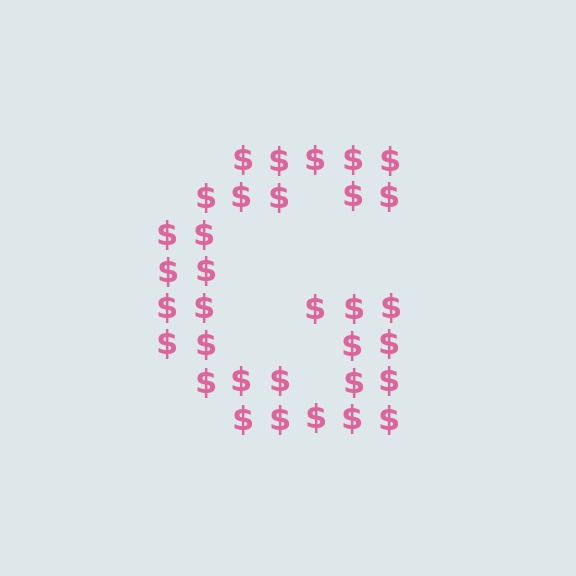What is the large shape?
The large shape is the letter G.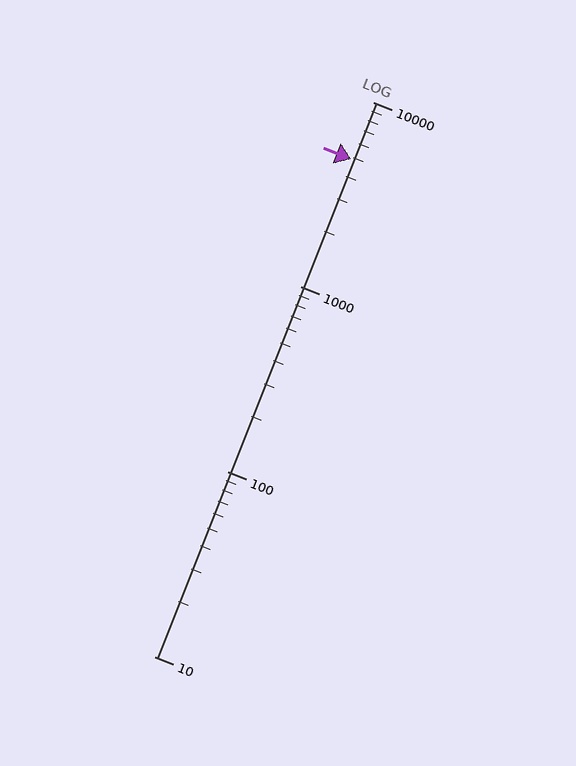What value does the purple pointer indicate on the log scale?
The pointer indicates approximately 4900.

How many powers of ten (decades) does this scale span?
The scale spans 3 decades, from 10 to 10000.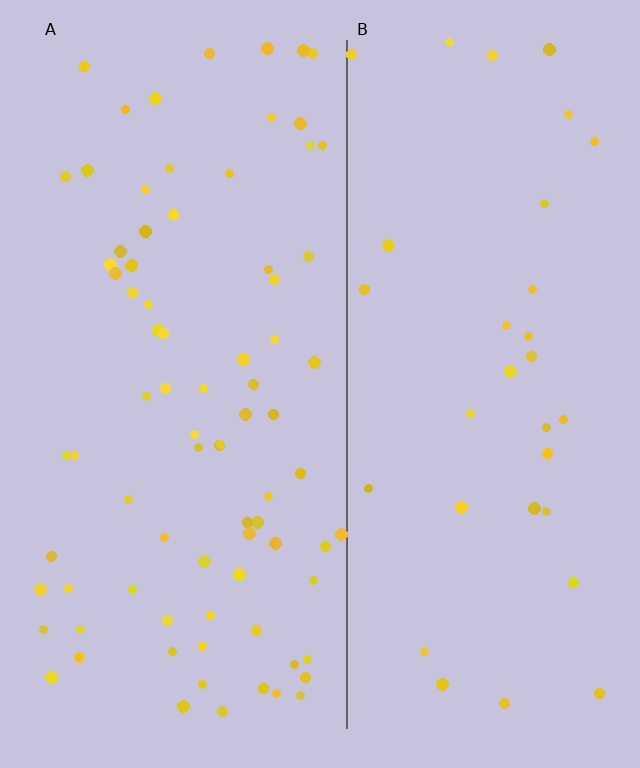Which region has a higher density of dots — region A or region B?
A (the left).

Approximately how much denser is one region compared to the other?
Approximately 2.4× — region A over region B.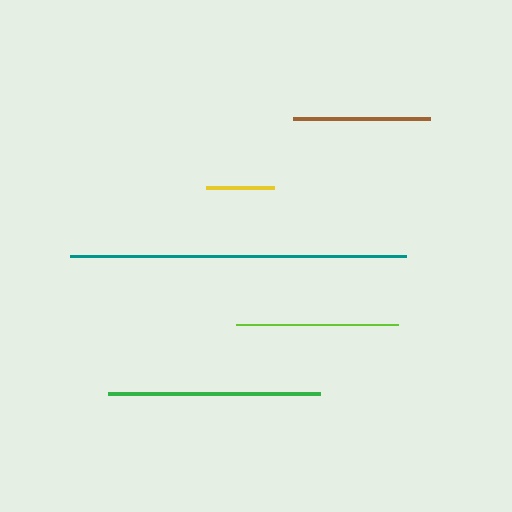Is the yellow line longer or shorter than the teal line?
The teal line is longer than the yellow line.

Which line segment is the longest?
The teal line is the longest at approximately 336 pixels.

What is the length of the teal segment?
The teal segment is approximately 336 pixels long.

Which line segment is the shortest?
The yellow line is the shortest at approximately 68 pixels.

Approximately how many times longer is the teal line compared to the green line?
The teal line is approximately 1.6 times the length of the green line.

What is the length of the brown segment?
The brown segment is approximately 137 pixels long.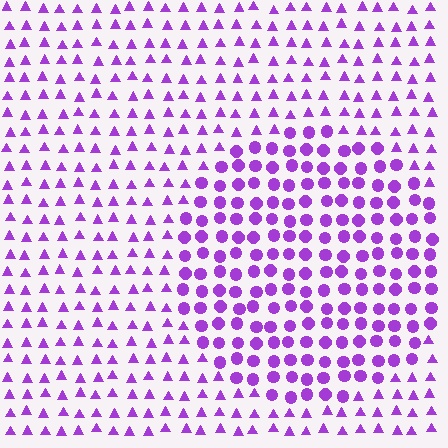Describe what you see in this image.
The image is filled with small purple elements arranged in a uniform grid. A circle-shaped region contains circles, while the surrounding area contains triangles. The boundary is defined purely by the change in element shape.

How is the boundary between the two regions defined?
The boundary is defined by a change in element shape: circles inside vs. triangles outside. All elements share the same color and spacing.